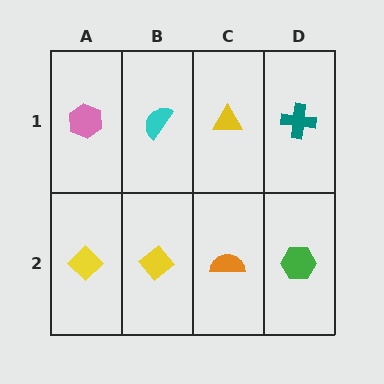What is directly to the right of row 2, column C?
A green hexagon.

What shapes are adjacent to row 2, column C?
A yellow triangle (row 1, column C), a yellow diamond (row 2, column B), a green hexagon (row 2, column D).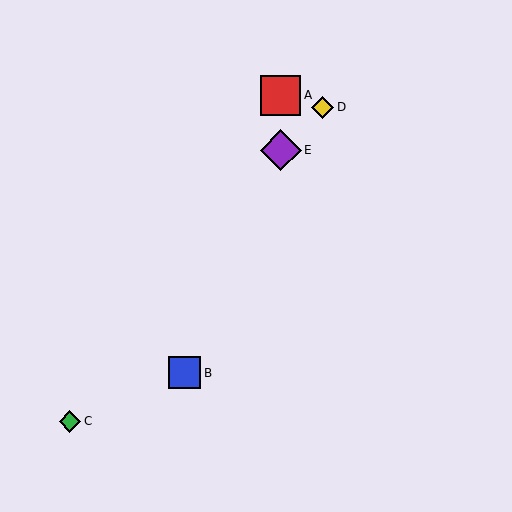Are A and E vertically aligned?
Yes, both are at x≈281.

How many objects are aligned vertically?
2 objects (A, E) are aligned vertically.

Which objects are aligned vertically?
Objects A, E are aligned vertically.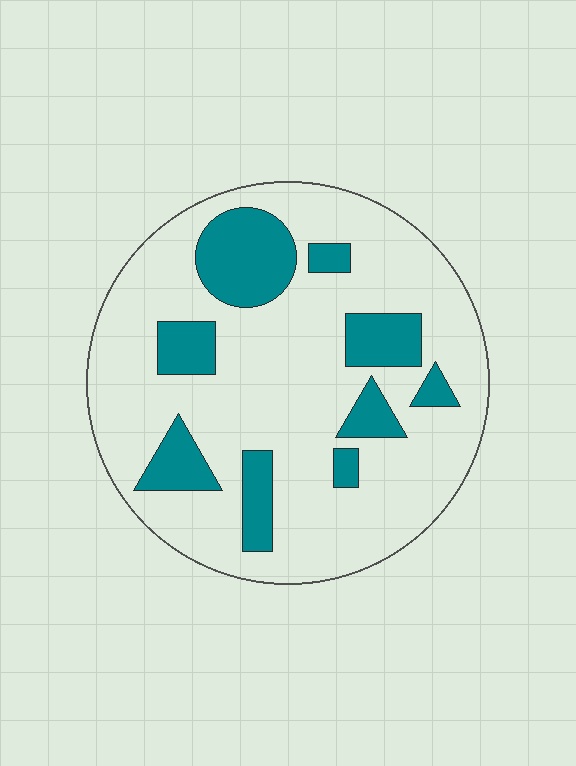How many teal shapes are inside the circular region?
9.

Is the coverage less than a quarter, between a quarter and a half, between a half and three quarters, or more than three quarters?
Less than a quarter.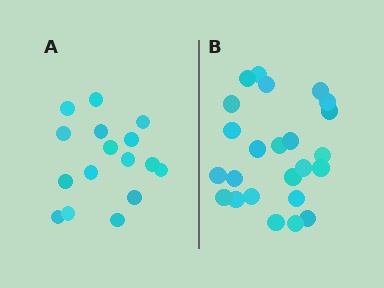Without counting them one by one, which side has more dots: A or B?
Region B (the right region) has more dots.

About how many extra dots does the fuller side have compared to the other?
Region B has roughly 8 or so more dots than region A.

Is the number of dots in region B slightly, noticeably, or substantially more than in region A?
Region B has substantially more. The ratio is roughly 1.5 to 1.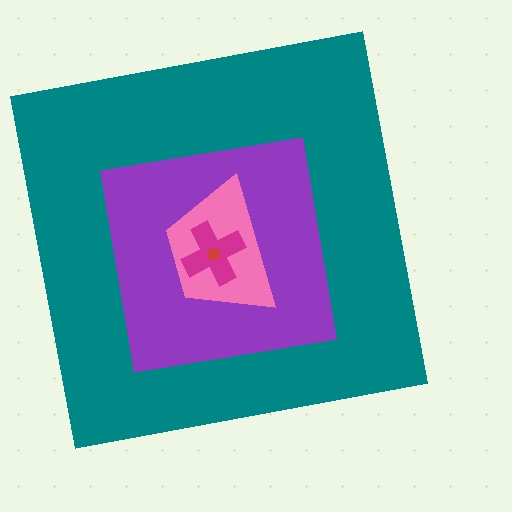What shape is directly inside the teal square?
The purple square.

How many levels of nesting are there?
5.